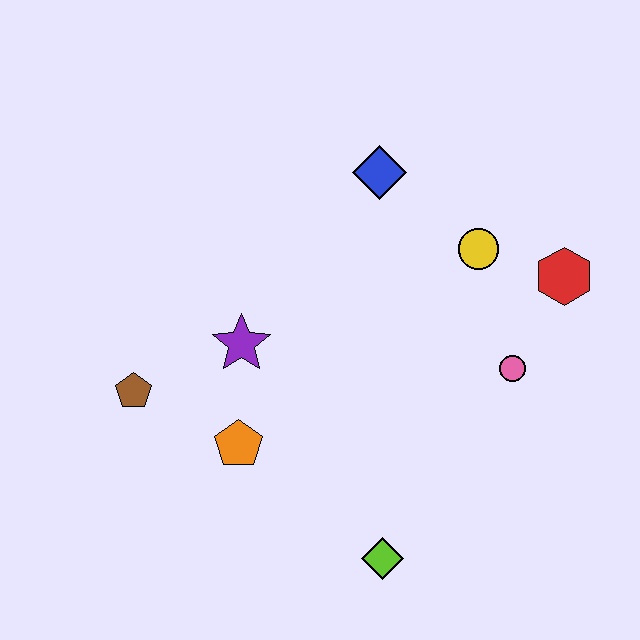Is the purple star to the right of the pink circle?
No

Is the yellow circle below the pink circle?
No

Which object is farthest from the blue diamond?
The lime diamond is farthest from the blue diamond.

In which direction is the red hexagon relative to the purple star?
The red hexagon is to the right of the purple star.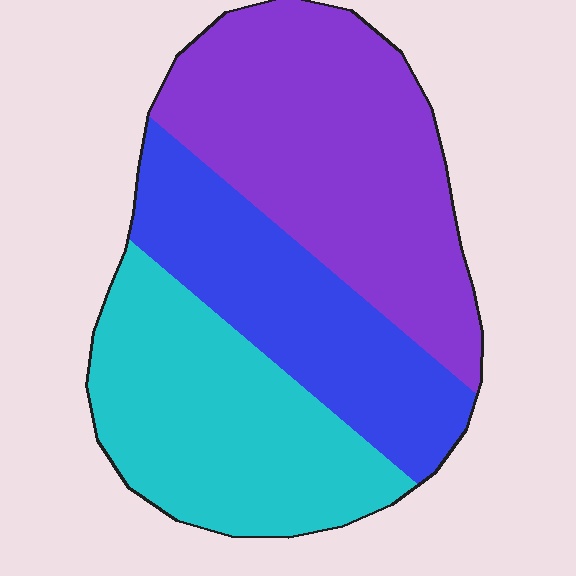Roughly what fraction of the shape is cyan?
Cyan covers about 30% of the shape.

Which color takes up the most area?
Purple, at roughly 40%.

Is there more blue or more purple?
Purple.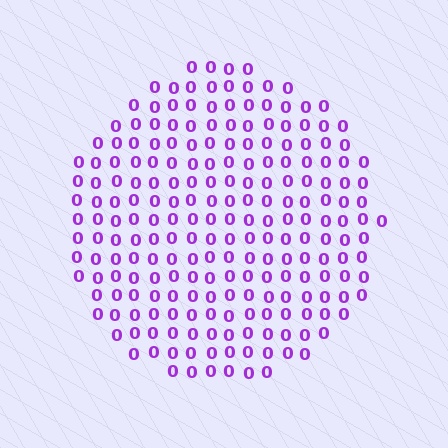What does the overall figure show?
The overall figure shows a circle.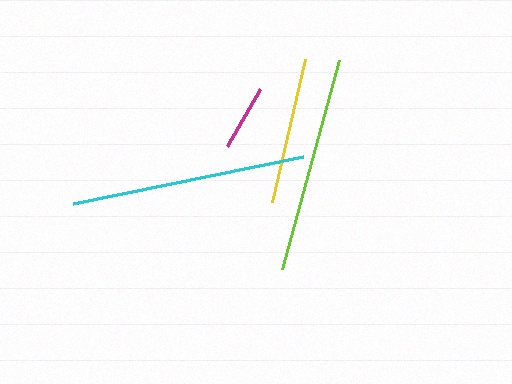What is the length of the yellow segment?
The yellow segment is approximately 146 pixels long.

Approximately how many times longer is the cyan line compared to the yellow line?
The cyan line is approximately 1.6 times the length of the yellow line.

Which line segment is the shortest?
The magenta line is the shortest at approximately 66 pixels.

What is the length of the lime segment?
The lime segment is approximately 217 pixels long.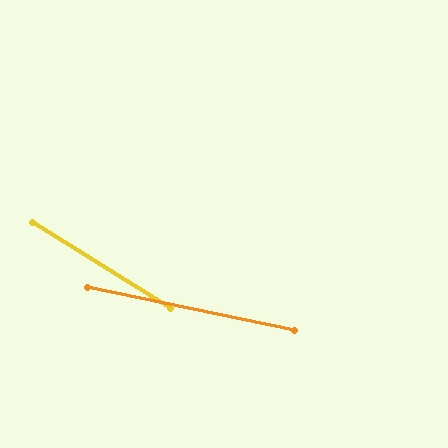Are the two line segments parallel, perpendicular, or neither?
Neither parallel nor perpendicular — they differ by about 20°.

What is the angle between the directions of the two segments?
Approximately 20 degrees.